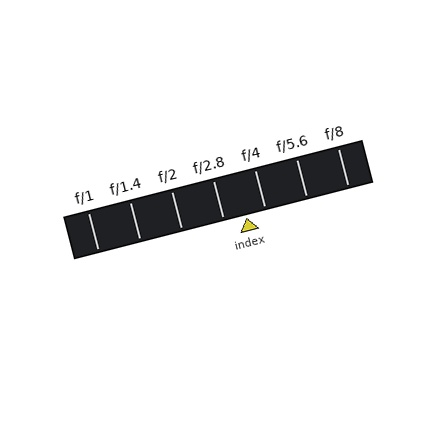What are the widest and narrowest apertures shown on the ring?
The widest aperture shown is f/1 and the narrowest is f/8.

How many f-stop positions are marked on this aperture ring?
There are 7 f-stop positions marked.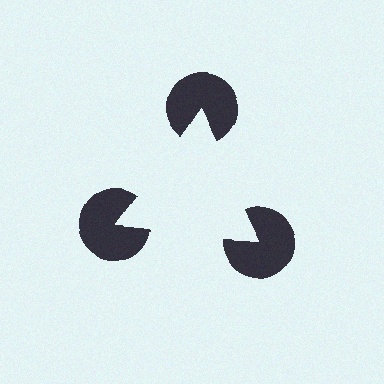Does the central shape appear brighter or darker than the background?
It typically appears slightly brighter than the background, even though no actual brightness change is drawn.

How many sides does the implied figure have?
3 sides.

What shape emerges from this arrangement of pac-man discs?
An illusory triangle — its edges are inferred from the aligned wedge cuts in the pac-man discs, not physically drawn.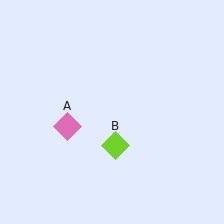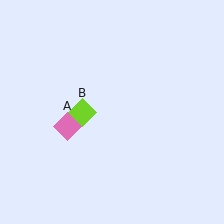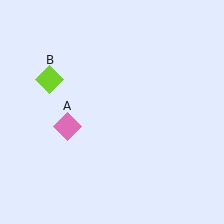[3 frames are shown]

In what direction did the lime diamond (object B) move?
The lime diamond (object B) moved up and to the left.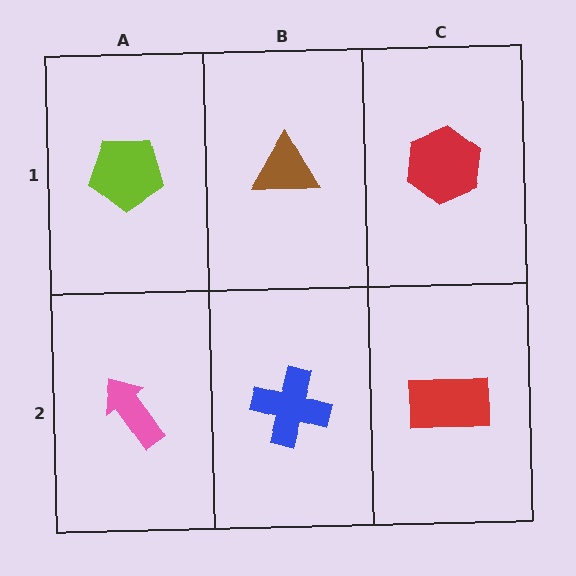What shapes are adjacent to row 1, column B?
A blue cross (row 2, column B), a lime pentagon (row 1, column A), a red hexagon (row 1, column C).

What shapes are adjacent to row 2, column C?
A red hexagon (row 1, column C), a blue cross (row 2, column B).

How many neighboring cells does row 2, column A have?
2.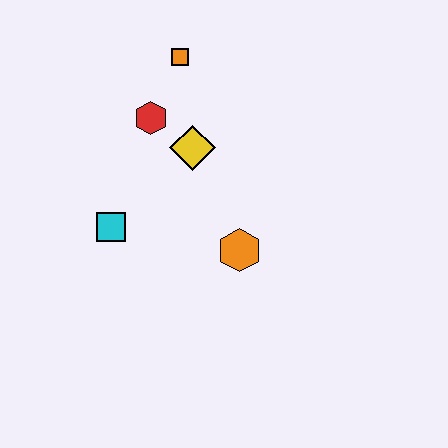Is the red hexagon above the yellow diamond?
Yes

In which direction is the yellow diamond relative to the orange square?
The yellow diamond is below the orange square.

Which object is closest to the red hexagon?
The yellow diamond is closest to the red hexagon.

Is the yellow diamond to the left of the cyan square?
No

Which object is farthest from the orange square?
The orange hexagon is farthest from the orange square.